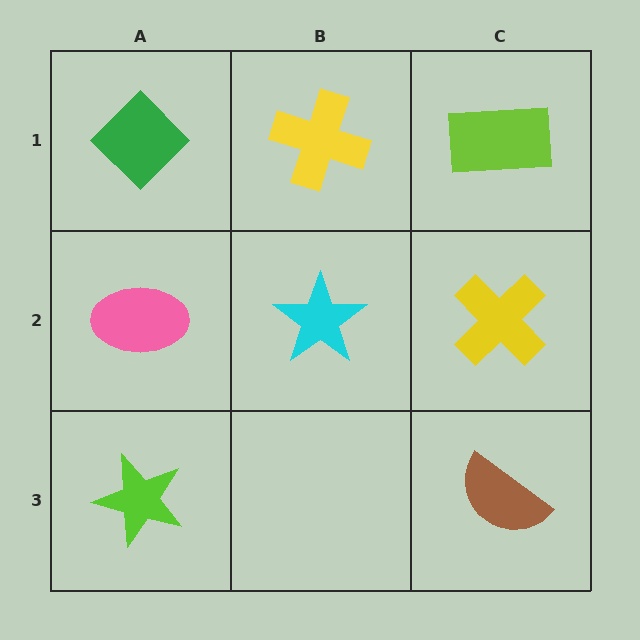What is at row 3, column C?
A brown semicircle.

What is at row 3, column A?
A lime star.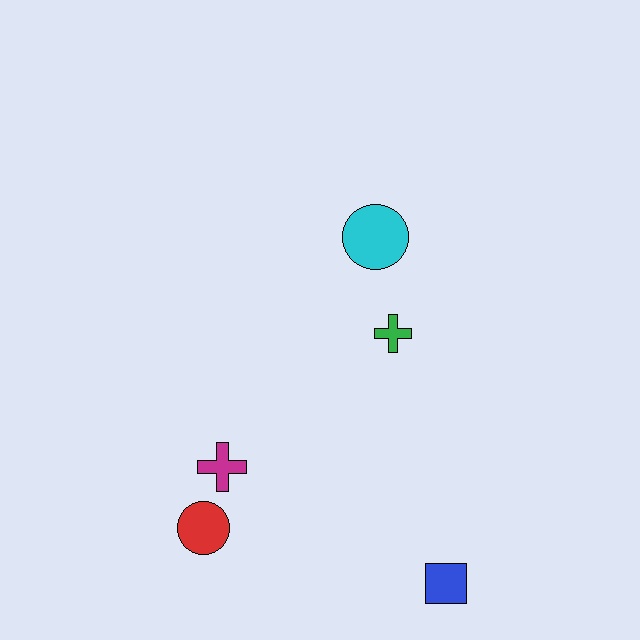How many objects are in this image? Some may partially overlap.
There are 5 objects.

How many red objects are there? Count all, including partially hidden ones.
There is 1 red object.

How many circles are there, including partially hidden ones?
There are 2 circles.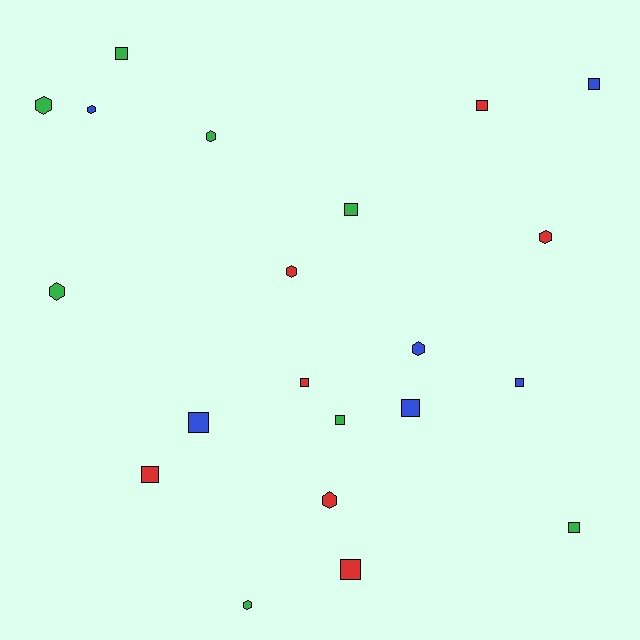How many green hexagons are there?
There are 4 green hexagons.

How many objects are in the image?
There are 21 objects.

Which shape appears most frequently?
Square, with 12 objects.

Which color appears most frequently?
Green, with 8 objects.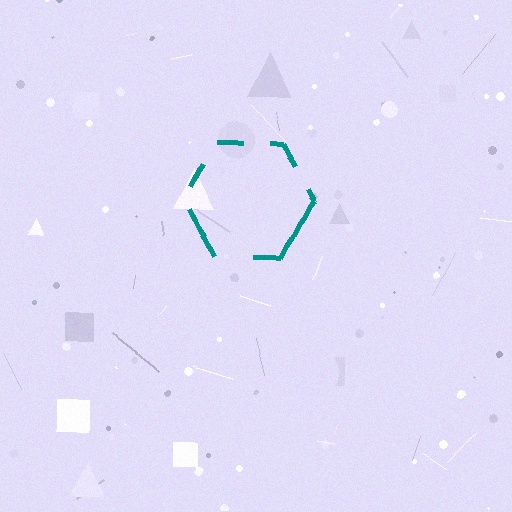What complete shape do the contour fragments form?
The contour fragments form a hexagon.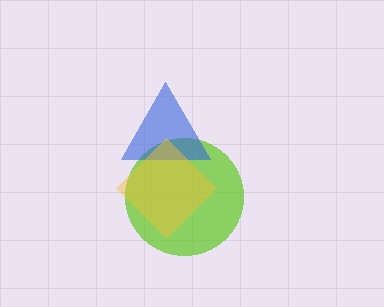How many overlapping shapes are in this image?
There are 3 overlapping shapes in the image.